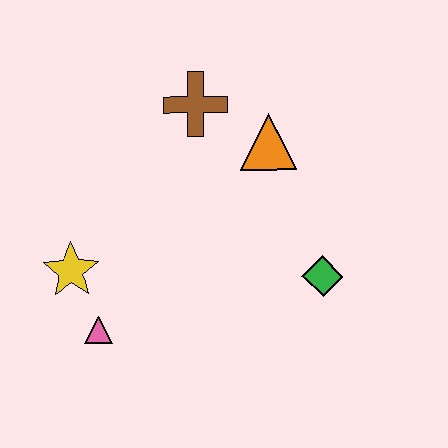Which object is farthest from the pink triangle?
The orange triangle is farthest from the pink triangle.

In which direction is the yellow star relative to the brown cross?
The yellow star is below the brown cross.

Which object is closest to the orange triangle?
The brown cross is closest to the orange triangle.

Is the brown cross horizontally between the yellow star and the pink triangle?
No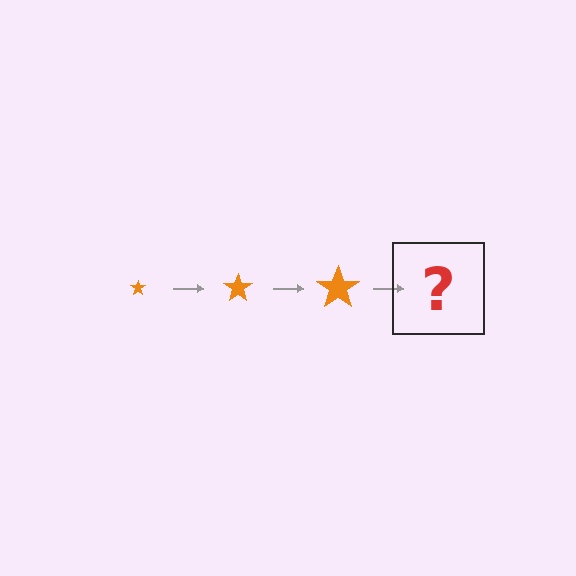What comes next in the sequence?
The next element should be an orange star, larger than the previous one.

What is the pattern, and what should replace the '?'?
The pattern is that the star gets progressively larger each step. The '?' should be an orange star, larger than the previous one.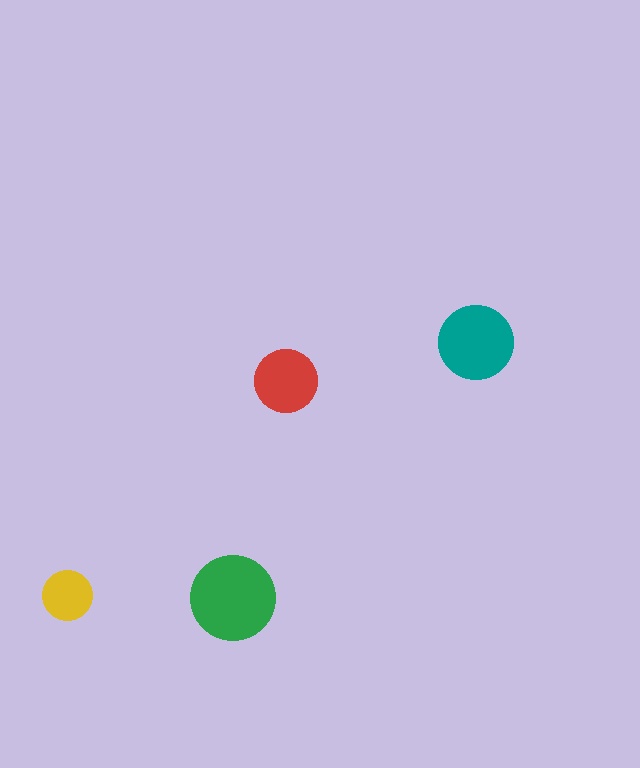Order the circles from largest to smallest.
the green one, the teal one, the red one, the yellow one.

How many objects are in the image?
There are 4 objects in the image.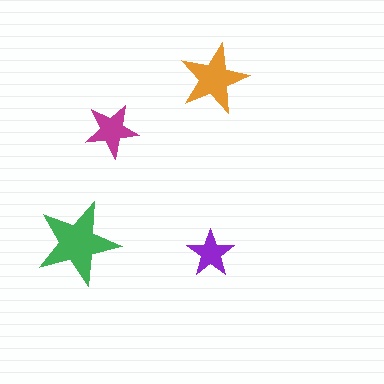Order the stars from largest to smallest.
the green one, the orange one, the magenta one, the purple one.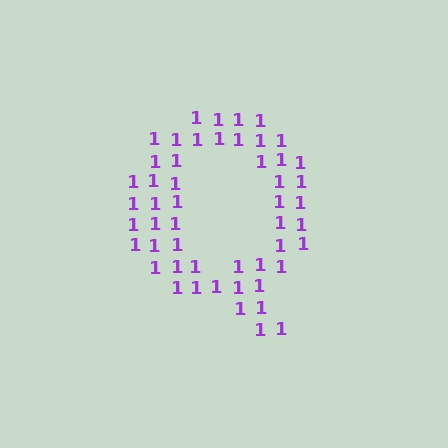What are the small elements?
The small elements are digit 1's.